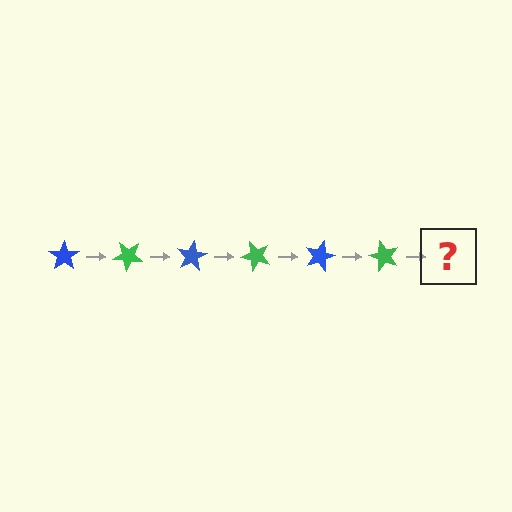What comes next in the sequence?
The next element should be a blue star, rotated 240 degrees from the start.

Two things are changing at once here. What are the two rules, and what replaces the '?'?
The two rules are that it rotates 40 degrees each step and the color cycles through blue and green. The '?' should be a blue star, rotated 240 degrees from the start.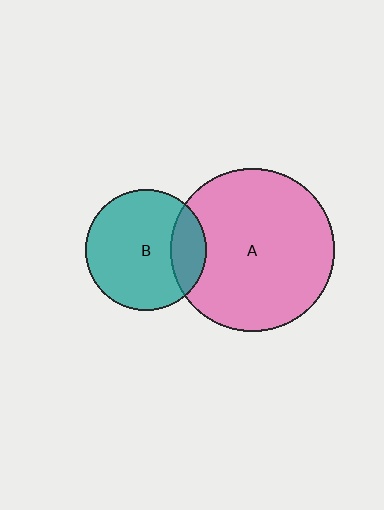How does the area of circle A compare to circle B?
Approximately 1.8 times.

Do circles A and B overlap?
Yes.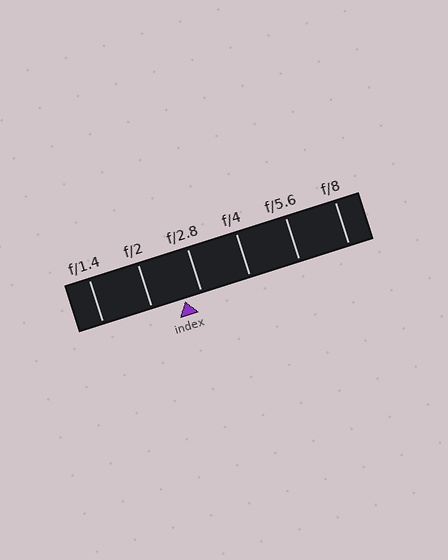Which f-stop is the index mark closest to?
The index mark is closest to f/2.8.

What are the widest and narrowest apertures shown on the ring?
The widest aperture shown is f/1.4 and the narrowest is f/8.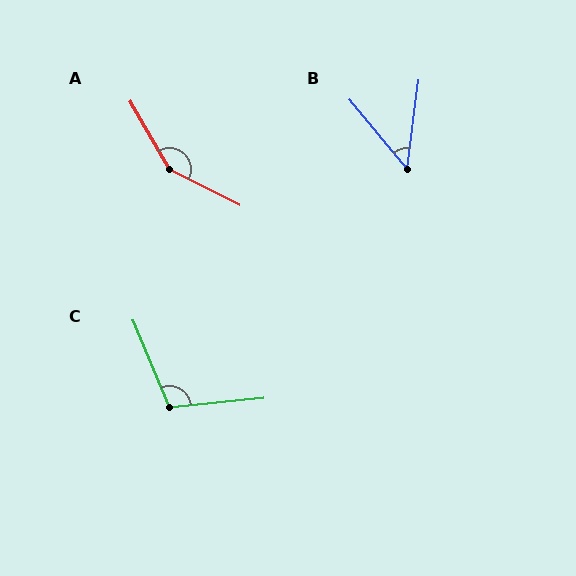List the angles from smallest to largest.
B (47°), C (107°), A (147°).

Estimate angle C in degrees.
Approximately 107 degrees.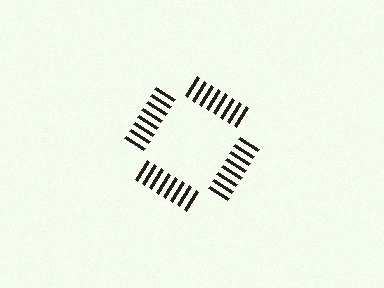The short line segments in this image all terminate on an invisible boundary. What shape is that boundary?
An illusory square — the line segments terminate on its edges but no continuous stroke is drawn.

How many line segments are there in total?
32 — 8 along each of the 4 edges.